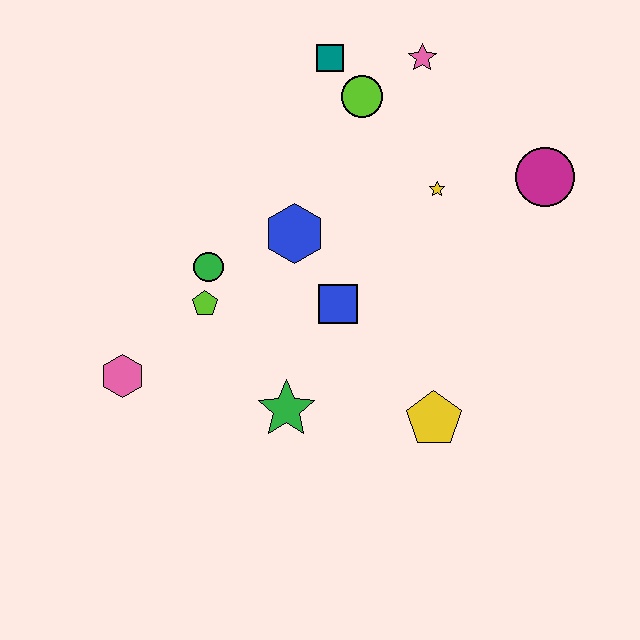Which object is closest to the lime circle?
The teal square is closest to the lime circle.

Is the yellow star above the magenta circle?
No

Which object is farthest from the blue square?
The pink star is farthest from the blue square.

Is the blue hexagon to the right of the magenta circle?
No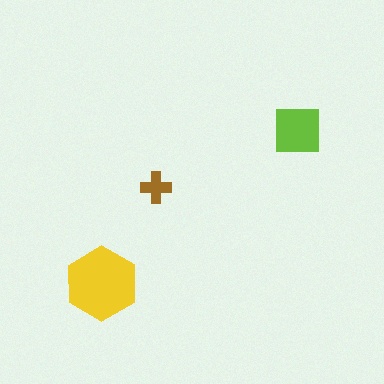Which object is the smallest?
The brown cross.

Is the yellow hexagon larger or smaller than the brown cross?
Larger.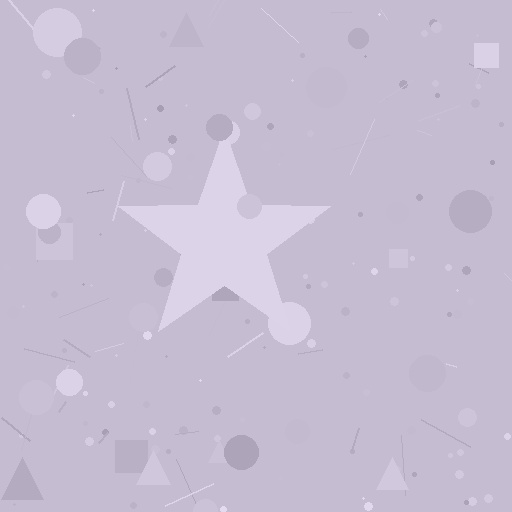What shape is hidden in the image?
A star is hidden in the image.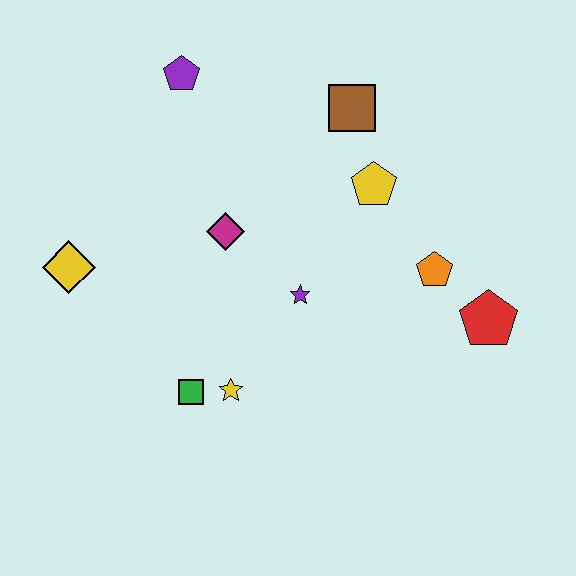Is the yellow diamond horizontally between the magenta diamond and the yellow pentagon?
No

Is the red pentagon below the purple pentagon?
Yes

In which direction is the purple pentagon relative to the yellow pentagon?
The purple pentagon is to the left of the yellow pentagon.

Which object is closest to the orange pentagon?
The red pentagon is closest to the orange pentagon.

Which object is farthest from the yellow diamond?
The red pentagon is farthest from the yellow diamond.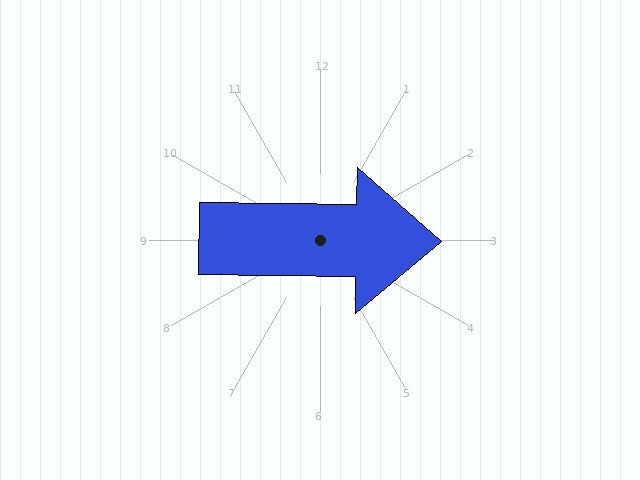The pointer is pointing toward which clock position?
Roughly 3 o'clock.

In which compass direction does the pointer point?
East.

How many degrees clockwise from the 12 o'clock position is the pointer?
Approximately 91 degrees.